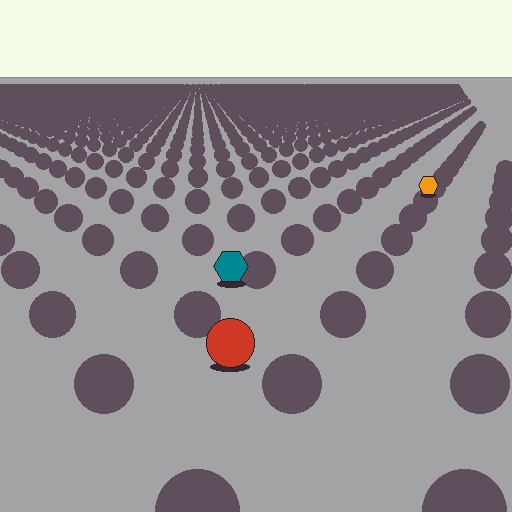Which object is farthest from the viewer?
The orange hexagon is farthest from the viewer. It appears smaller and the ground texture around it is denser.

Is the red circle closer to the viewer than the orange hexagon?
Yes. The red circle is closer — you can tell from the texture gradient: the ground texture is coarser near it.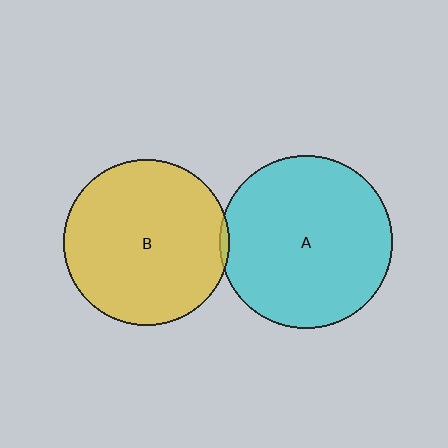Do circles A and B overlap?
Yes.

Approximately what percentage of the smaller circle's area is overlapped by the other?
Approximately 5%.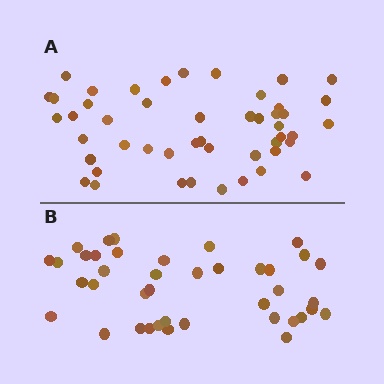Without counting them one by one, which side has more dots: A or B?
Region A (the top region) has more dots.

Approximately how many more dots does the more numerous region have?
Region A has roughly 8 or so more dots than region B.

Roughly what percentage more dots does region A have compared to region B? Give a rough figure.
About 20% more.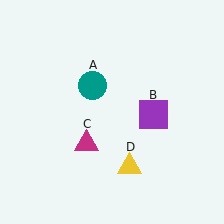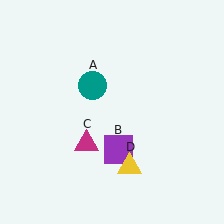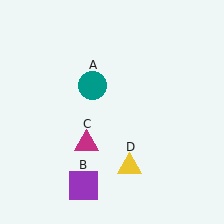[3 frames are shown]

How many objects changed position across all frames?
1 object changed position: purple square (object B).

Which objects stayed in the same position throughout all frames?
Teal circle (object A) and magenta triangle (object C) and yellow triangle (object D) remained stationary.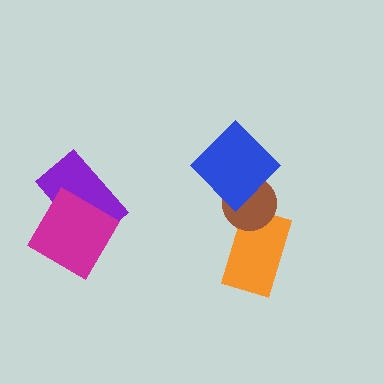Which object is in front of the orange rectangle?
The brown circle is in front of the orange rectangle.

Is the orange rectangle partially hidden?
Yes, it is partially covered by another shape.